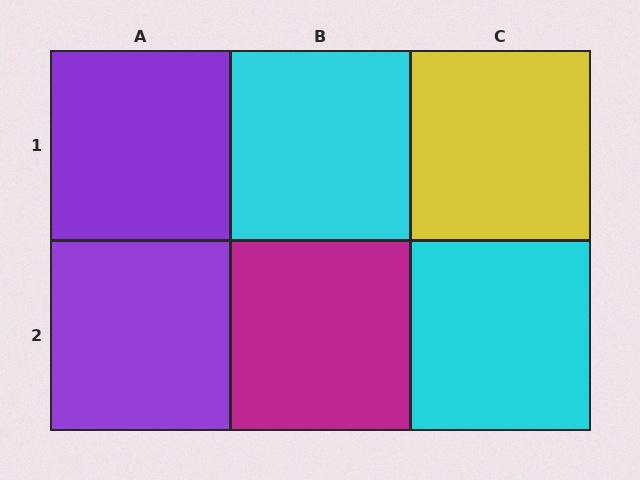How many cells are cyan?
2 cells are cyan.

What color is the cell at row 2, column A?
Purple.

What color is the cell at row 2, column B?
Magenta.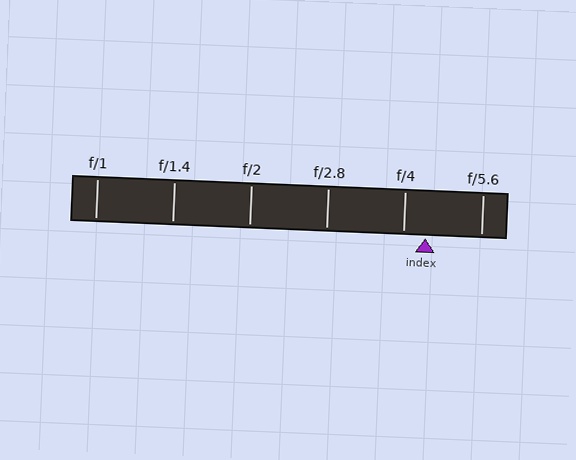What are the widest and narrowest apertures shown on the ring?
The widest aperture shown is f/1 and the narrowest is f/5.6.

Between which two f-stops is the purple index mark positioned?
The index mark is between f/4 and f/5.6.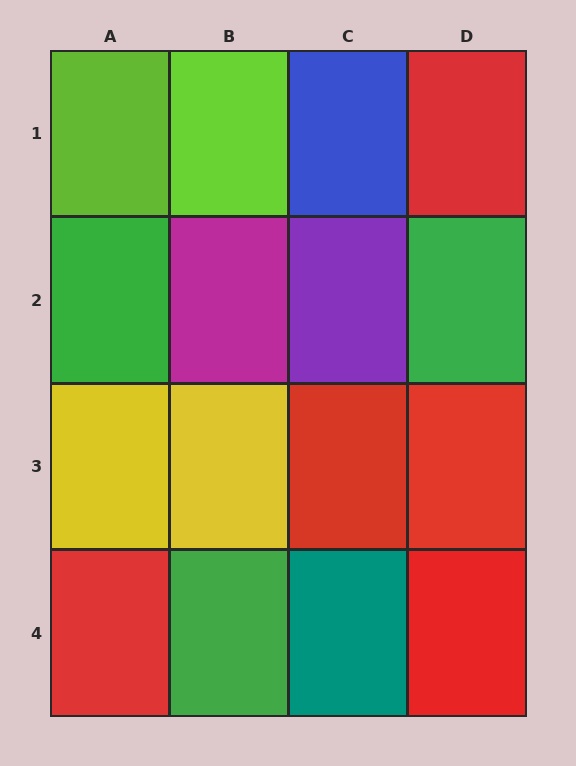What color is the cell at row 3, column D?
Red.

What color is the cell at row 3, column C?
Red.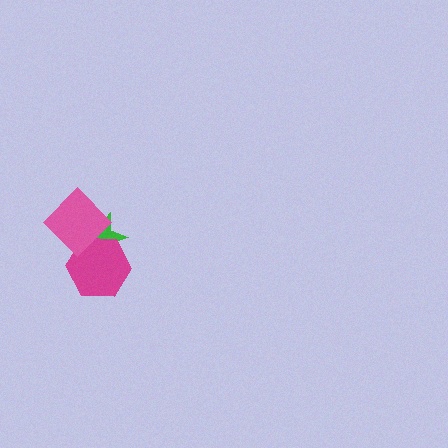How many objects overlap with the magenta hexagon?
2 objects overlap with the magenta hexagon.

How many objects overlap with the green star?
2 objects overlap with the green star.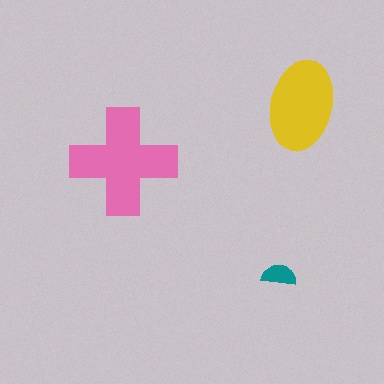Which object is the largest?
The pink cross.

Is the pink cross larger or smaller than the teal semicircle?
Larger.